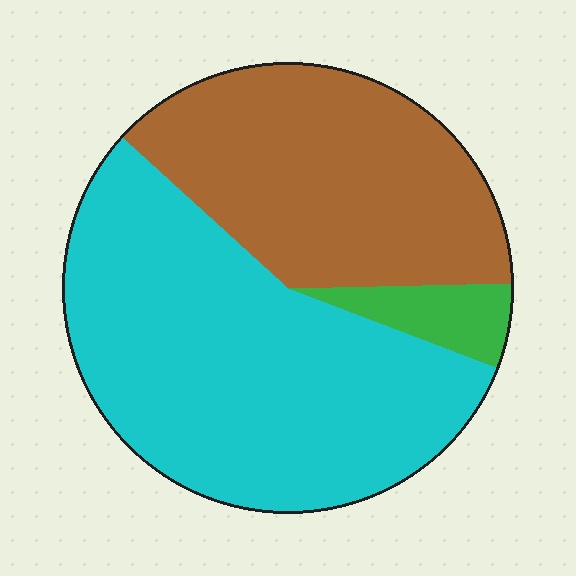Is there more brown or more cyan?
Cyan.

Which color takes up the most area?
Cyan, at roughly 55%.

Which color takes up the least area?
Green, at roughly 5%.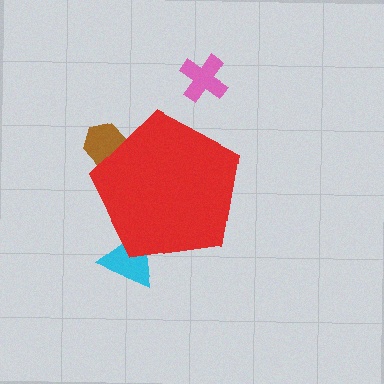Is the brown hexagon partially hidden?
Yes, the brown hexagon is partially hidden behind the red pentagon.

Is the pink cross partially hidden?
No, the pink cross is fully visible.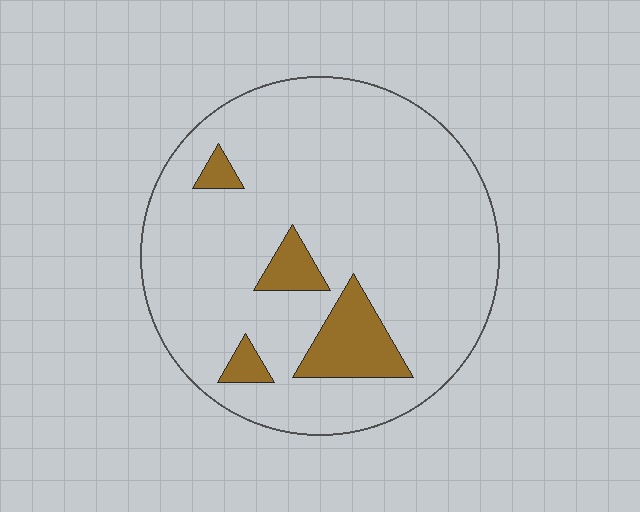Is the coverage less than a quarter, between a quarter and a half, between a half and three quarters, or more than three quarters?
Less than a quarter.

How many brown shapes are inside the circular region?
4.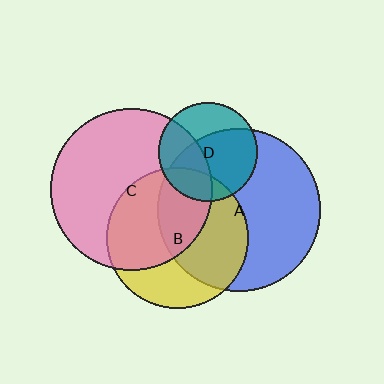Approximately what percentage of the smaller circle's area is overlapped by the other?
Approximately 20%.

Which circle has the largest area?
Circle A (blue).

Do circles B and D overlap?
Yes.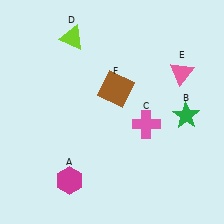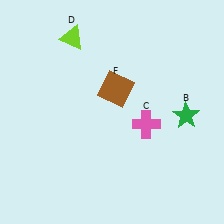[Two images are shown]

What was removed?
The magenta hexagon (A), the pink triangle (E) were removed in Image 2.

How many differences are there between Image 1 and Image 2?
There are 2 differences between the two images.